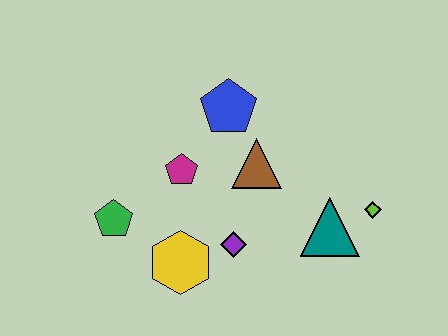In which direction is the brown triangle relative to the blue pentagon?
The brown triangle is below the blue pentagon.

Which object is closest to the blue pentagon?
The brown triangle is closest to the blue pentagon.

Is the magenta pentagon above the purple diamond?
Yes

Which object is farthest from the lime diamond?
The green pentagon is farthest from the lime diamond.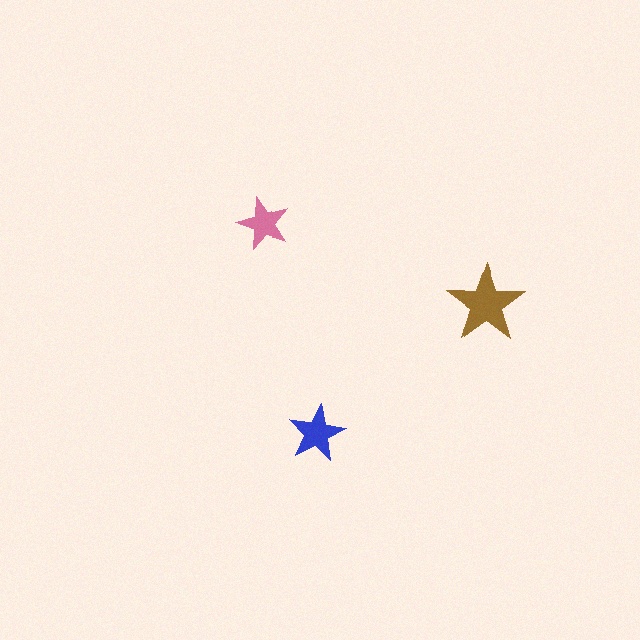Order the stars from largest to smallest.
the brown one, the blue one, the pink one.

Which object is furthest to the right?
The brown star is rightmost.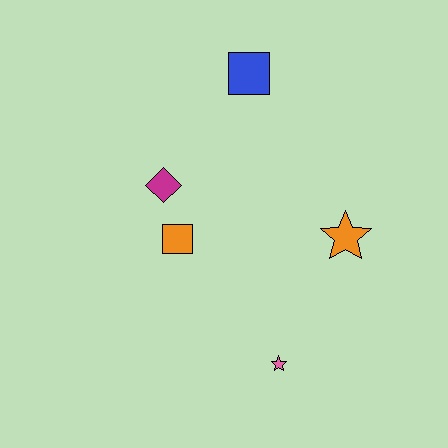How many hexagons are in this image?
There are no hexagons.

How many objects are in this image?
There are 5 objects.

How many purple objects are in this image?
There are no purple objects.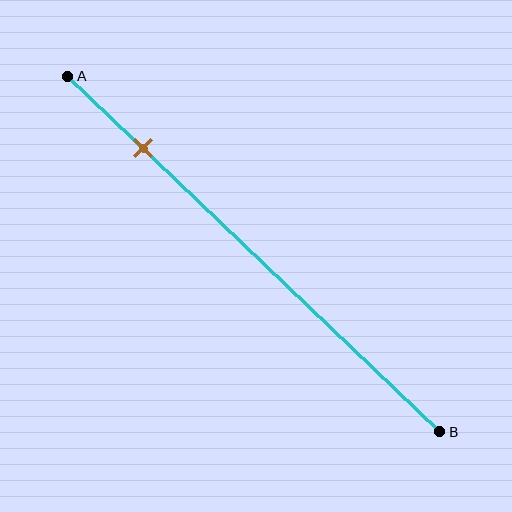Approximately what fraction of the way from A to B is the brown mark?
The brown mark is approximately 20% of the way from A to B.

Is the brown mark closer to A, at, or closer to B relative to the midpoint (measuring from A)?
The brown mark is closer to point A than the midpoint of segment AB.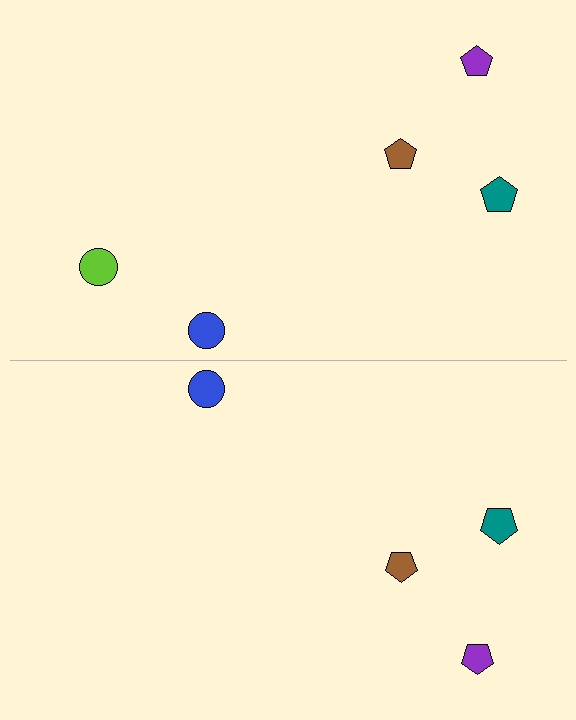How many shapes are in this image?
There are 9 shapes in this image.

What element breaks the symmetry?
A lime circle is missing from the bottom side.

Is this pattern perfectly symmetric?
No, the pattern is not perfectly symmetric. A lime circle is missing from the bottom side.